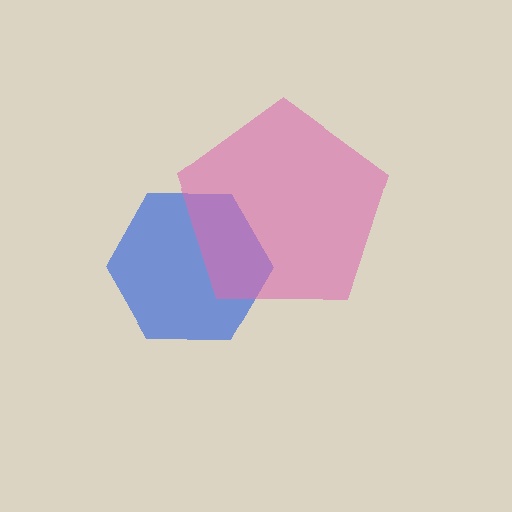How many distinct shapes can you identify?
There are 2 distinct shapes: a blue hexagon, a pink pentagon.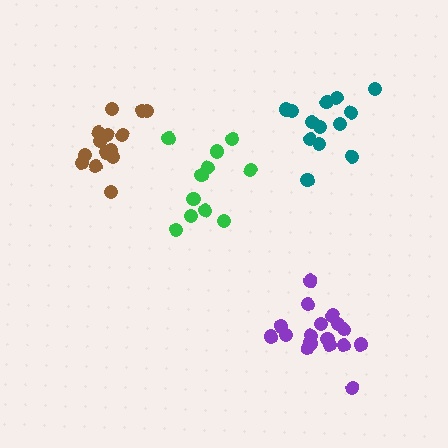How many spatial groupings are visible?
There are 4 spatial groupings.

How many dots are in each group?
Group 1: 13 dots, Group 2: 11 dots, Group 3: 14 dots, Group 4: 17 dots (55 total).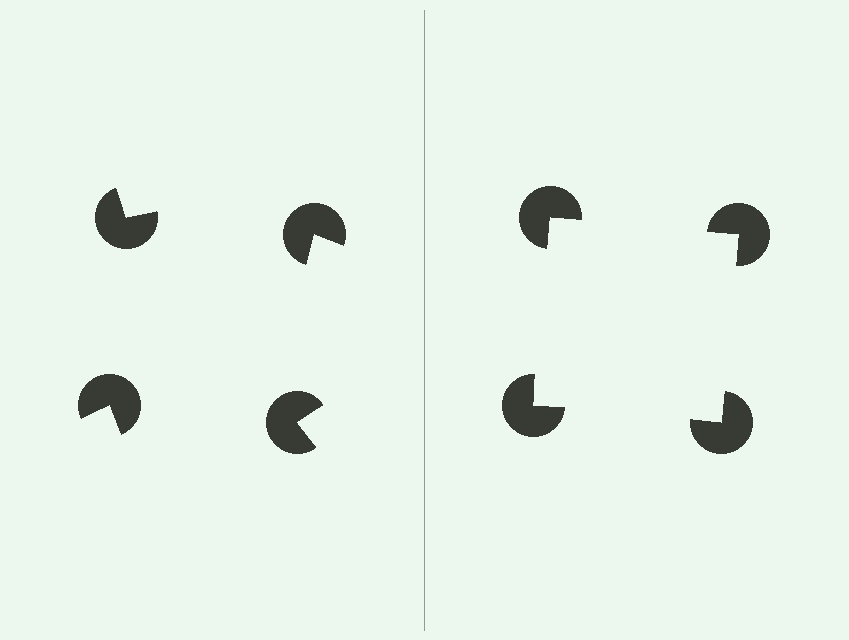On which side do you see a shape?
An illusory square appears on the right side. On the left side the wedge cuts are rotated, so no coherent shape forms.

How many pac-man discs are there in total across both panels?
8 — 4 on each side.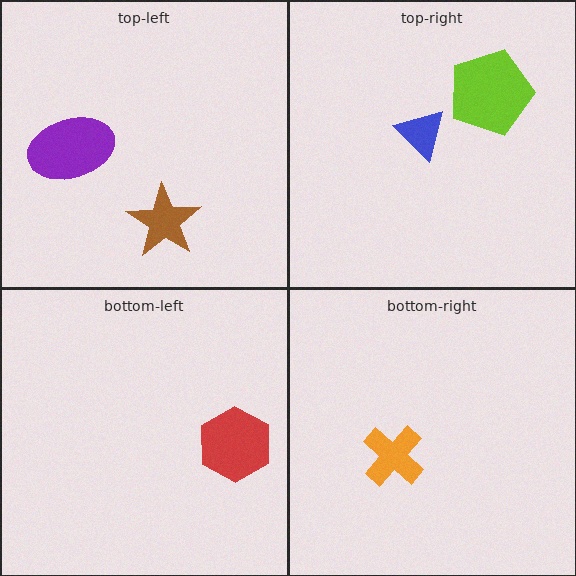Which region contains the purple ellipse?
The top-left region.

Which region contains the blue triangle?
The top-right region.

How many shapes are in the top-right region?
2.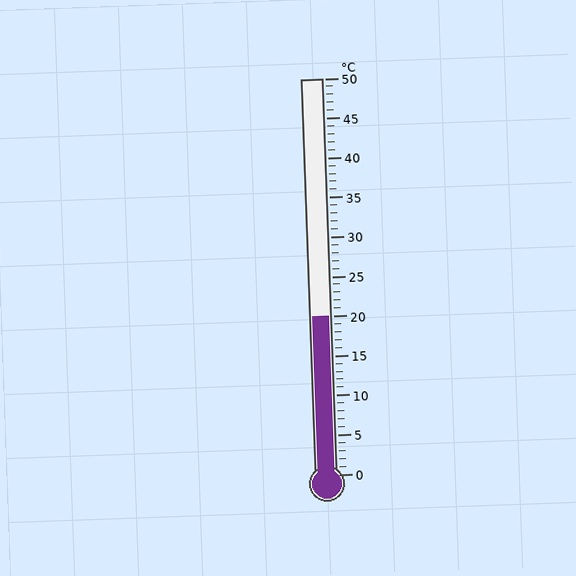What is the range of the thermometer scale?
The thermometer scale ranges from 0°C to 50°C.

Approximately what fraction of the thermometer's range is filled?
The thermometer is filled to approximately 40% of its range.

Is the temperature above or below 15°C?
The temperature is above 15°C.